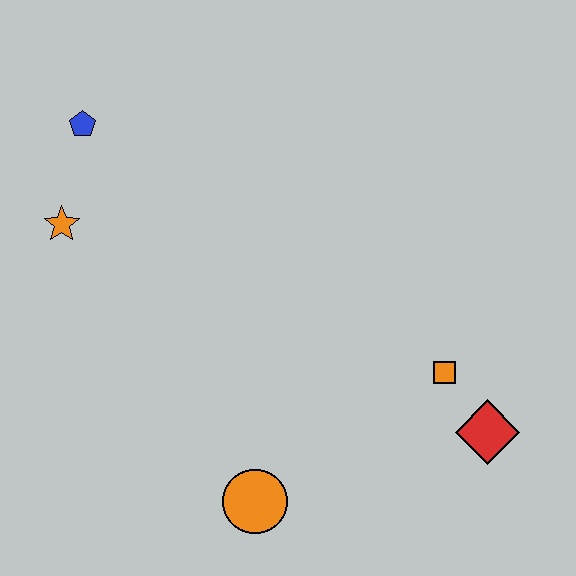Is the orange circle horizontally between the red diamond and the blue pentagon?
Yes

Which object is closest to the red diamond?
The orange square is closest to the red diamond.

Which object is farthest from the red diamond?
The blue pentagon is farthest from the red diamond.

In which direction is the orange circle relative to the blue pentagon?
The orange circle is below the blue pentagon.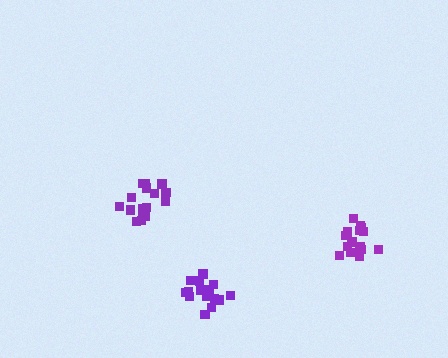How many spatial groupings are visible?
There are 3 spatial groupings.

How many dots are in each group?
Group 1: 16 dots, Group 2: 16 dots, Group 3: 17 dots (49 total).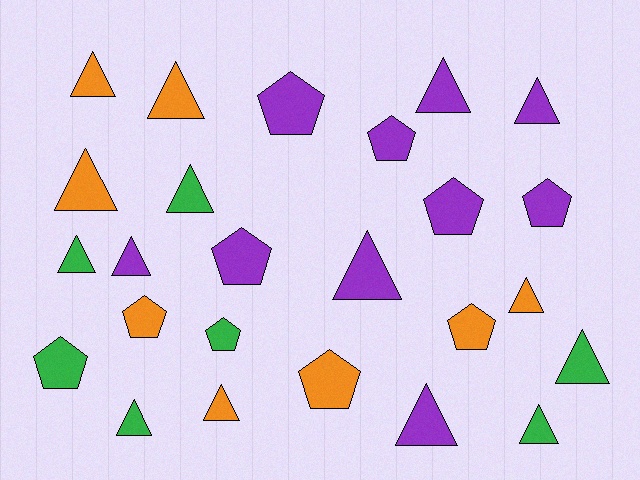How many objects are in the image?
There are 25 objects.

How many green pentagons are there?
There are 2 green pentagons.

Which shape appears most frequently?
Triangle, with 15 objects.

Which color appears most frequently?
Purple, with 10 objects.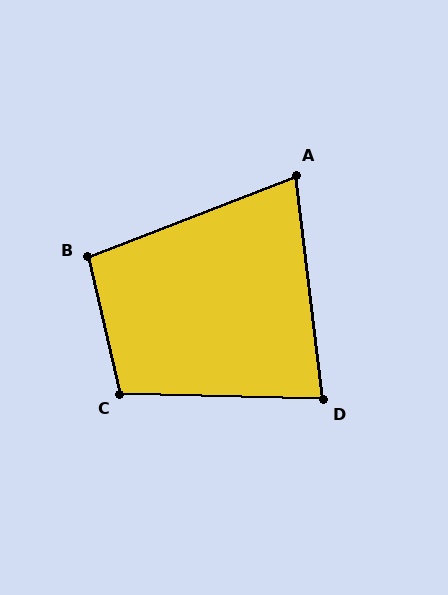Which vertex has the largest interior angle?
C, at approximately 105 degrees.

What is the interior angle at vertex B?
Approximately 98 degrees (obtuse).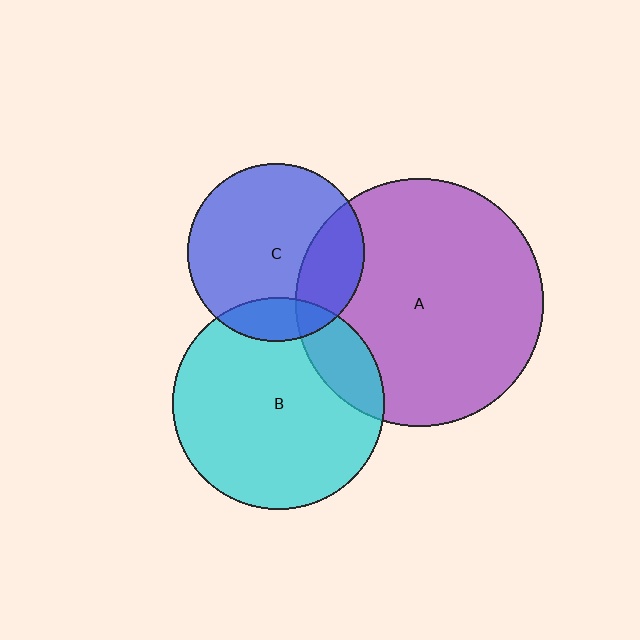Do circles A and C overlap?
Yes.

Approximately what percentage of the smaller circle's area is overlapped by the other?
Approximately 25%.